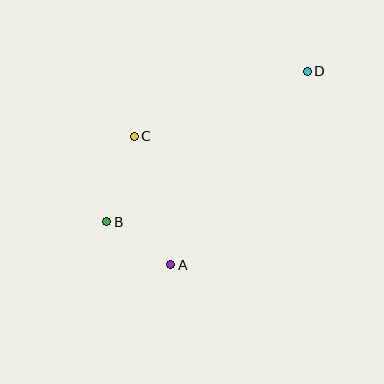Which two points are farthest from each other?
Points B and D are farthest from each other.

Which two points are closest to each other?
Points A and B are closest to each other.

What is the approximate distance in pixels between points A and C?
The distance between A and C is approximately 133 pixels.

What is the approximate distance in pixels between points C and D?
The distance between C and D is approximately 185 pixels.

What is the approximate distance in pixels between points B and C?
The distance between B and C is approximately 90 pixels.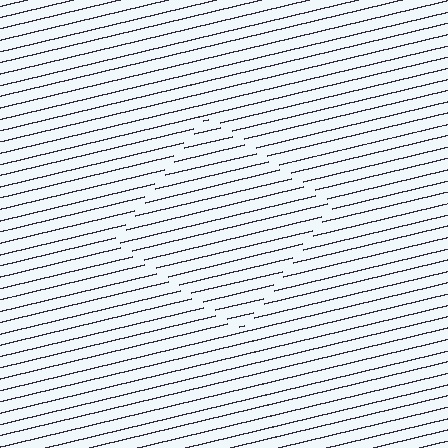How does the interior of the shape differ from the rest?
The interior of the shape contains the same grating, shifted by half a period — the contour is defined by the phase discontinuity where line-ends from the inner and outer gratings abut.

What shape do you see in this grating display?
An illusory square. The interior of the shape contains the same grating, shifted by half a period — the contour is defined by the phase discontinuity where line-ends from the inner and outer gratings abut.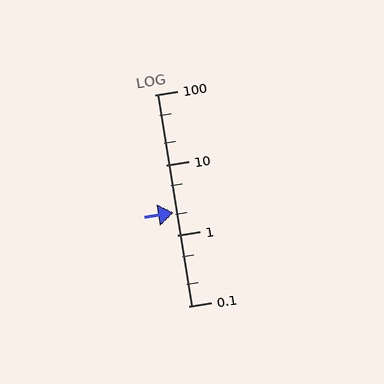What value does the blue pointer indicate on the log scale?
The pointer indicates approximately 2.1.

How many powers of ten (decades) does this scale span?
The scale spans 3 decades, from 0.1 to 100.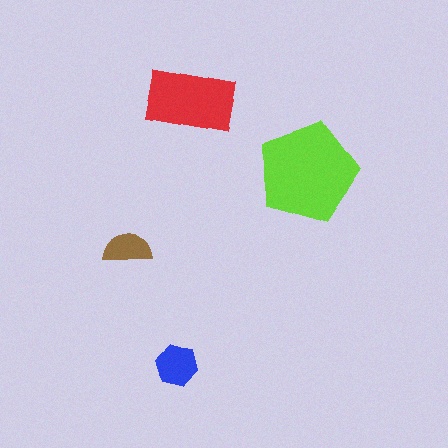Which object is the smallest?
The brown semicircle.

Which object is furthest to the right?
The lime pentagon is rightmost.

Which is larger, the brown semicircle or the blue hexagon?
The blue hexagon.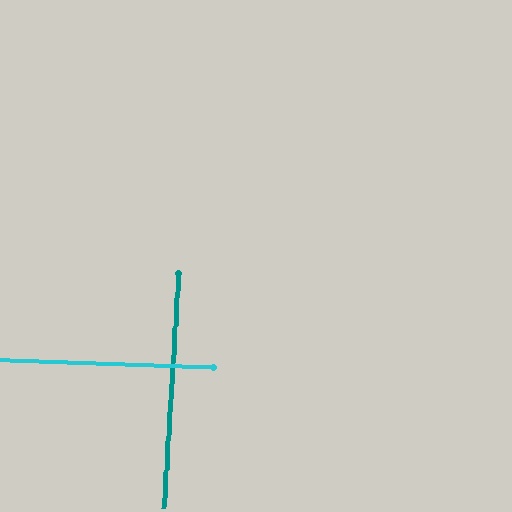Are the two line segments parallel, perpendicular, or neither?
Perpendicular — they meet at approximately 88°.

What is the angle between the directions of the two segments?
Approximately 88 degrees.